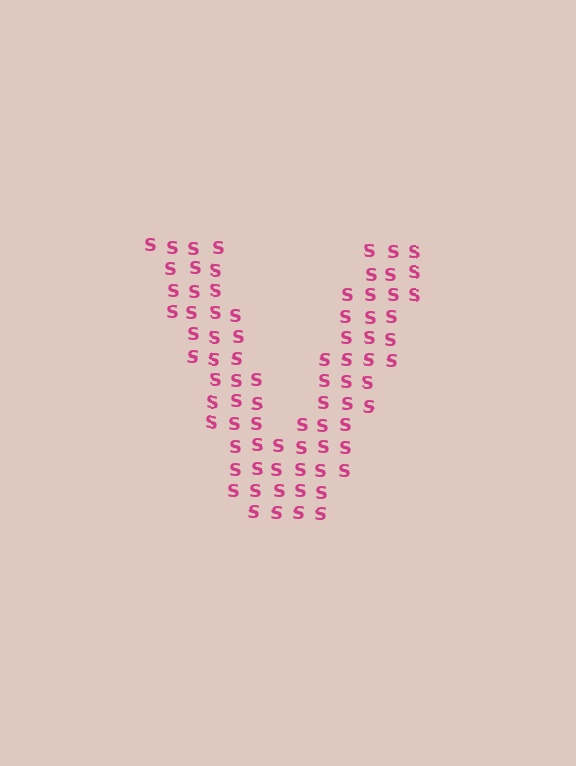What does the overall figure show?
The overall figure shows the letter V.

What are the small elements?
The small elements are letter S's.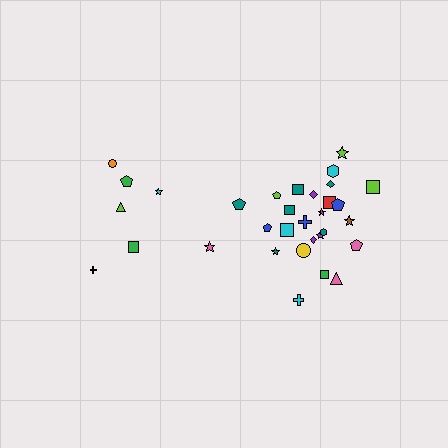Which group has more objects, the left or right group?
The right group.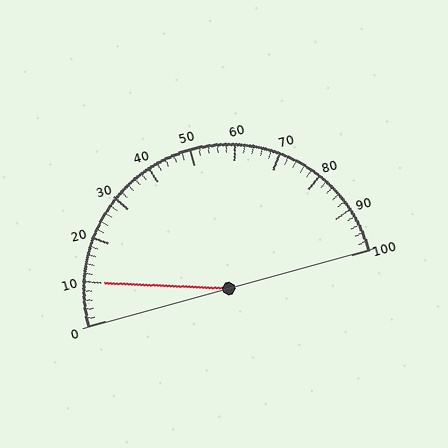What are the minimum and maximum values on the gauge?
The gauge ranges from 0 to 100.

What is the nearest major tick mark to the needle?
The nearest major tick mark is 10.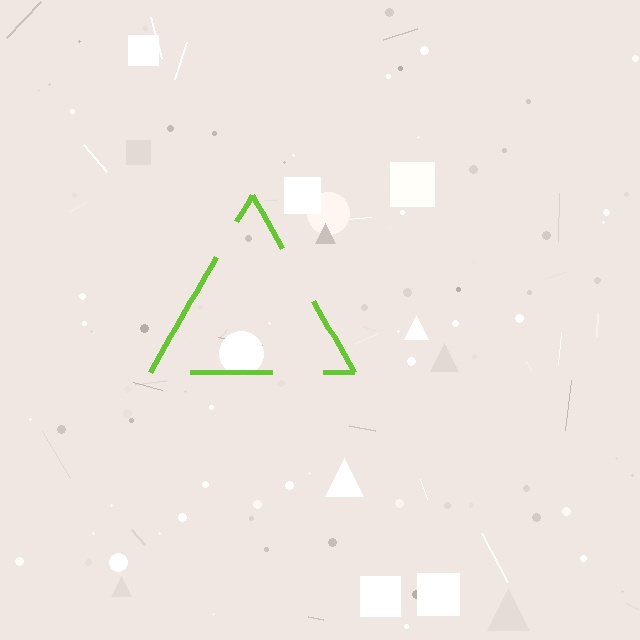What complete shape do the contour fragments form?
The contour fragments form a triangle.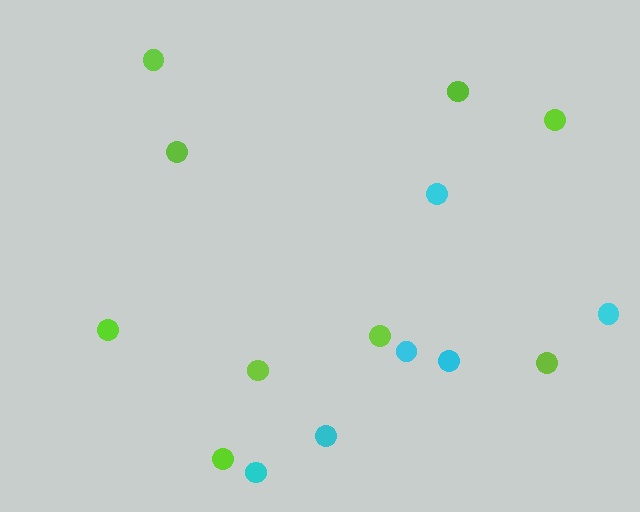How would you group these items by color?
There are 2 groups: one group of lime circles (9) and one group of cyan circles (6).